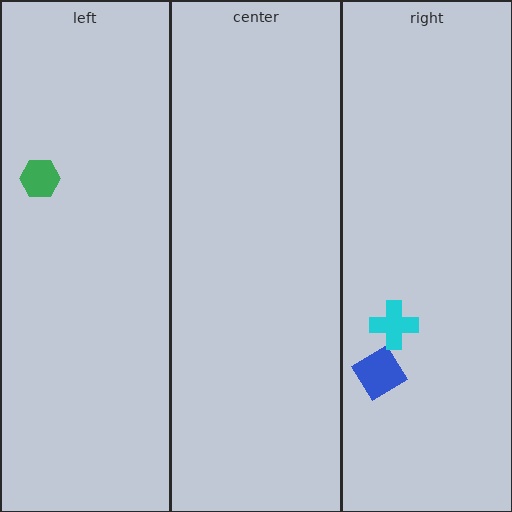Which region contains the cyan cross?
The right region.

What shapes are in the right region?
The blue diamond, the cyan cross.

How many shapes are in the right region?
2.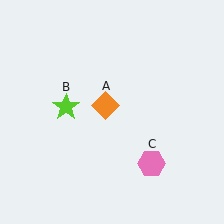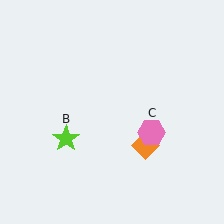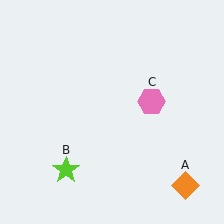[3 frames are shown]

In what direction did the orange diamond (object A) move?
The orange diamond (object A) moved down and to the right.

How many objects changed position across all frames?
3 objects changed position: orange diamond (object A), lime star (object B), pink hexagon (object C).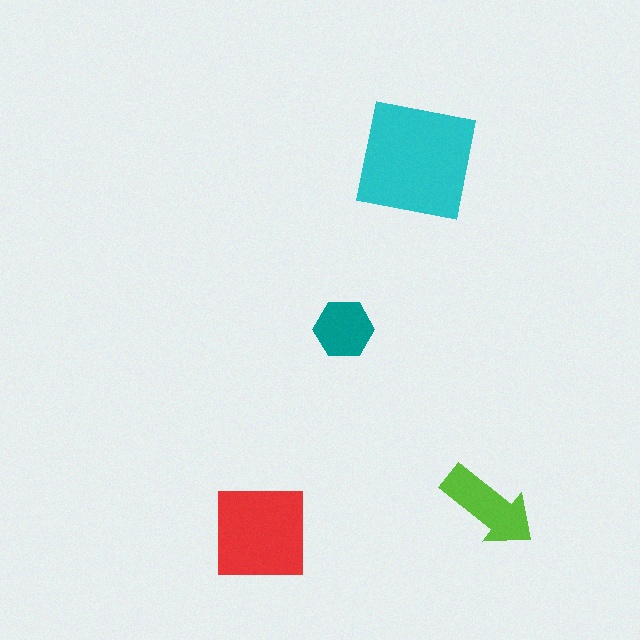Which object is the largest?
The cyan square.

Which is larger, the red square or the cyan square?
The cyan square.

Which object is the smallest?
The teal hexagon.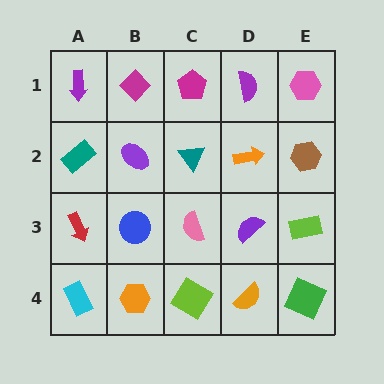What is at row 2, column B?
A purple ellipse.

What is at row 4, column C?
A lime diamond.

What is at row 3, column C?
A pink semicircle.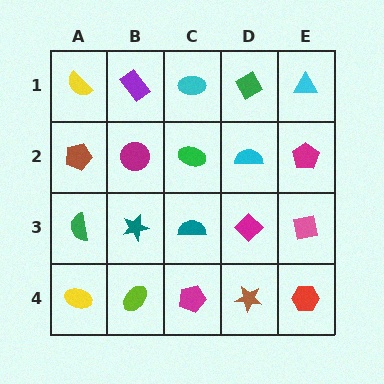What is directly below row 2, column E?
A pink square.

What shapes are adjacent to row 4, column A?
A green semicircle (row 3, column A), a lime ellipse (row 4, column B).